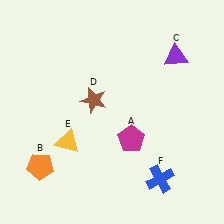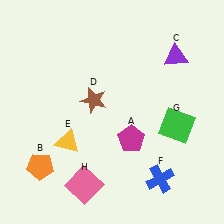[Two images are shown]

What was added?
A green square (G), a pink square (H) were added in Image 2.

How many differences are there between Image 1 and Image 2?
There are 2 differences between the two images.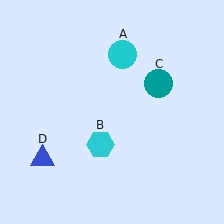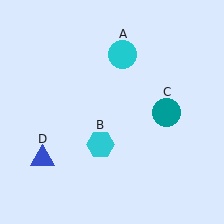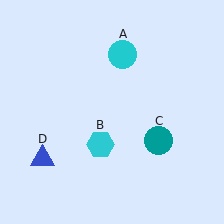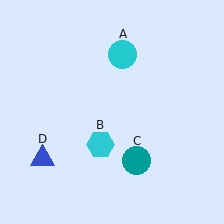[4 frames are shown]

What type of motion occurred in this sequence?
The teal circle (object C) rotated clockwise around the center of the scene.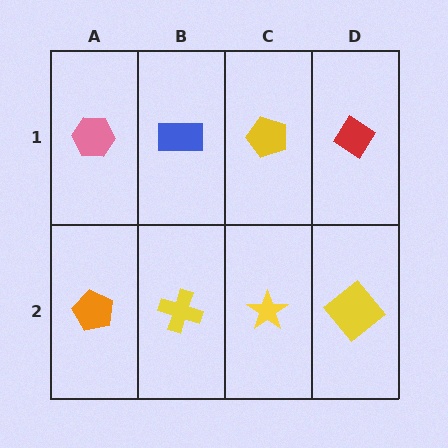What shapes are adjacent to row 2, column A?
A pink hexagon (row 1, column A), a yellow cross (row 2, column B).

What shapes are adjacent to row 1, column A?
An orange pentagon (row 2, column A), a blue rectangle (row 1, column B).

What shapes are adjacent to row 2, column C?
A yellow pentagon (row 1, column C), a yellow cross (row 2, column B), a yellow diamond (row 2, column D).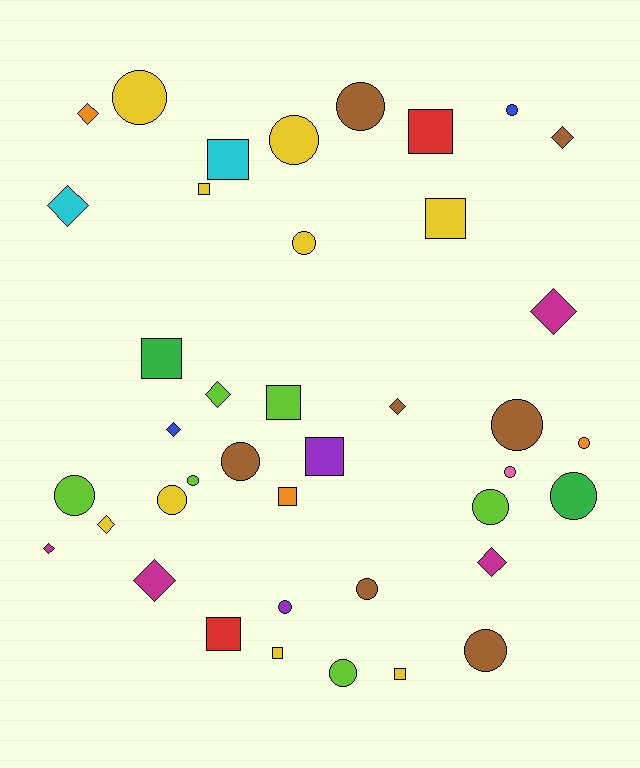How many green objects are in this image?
There are 2 green objects.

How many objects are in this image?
There are 40 objects.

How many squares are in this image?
There are 11 squares.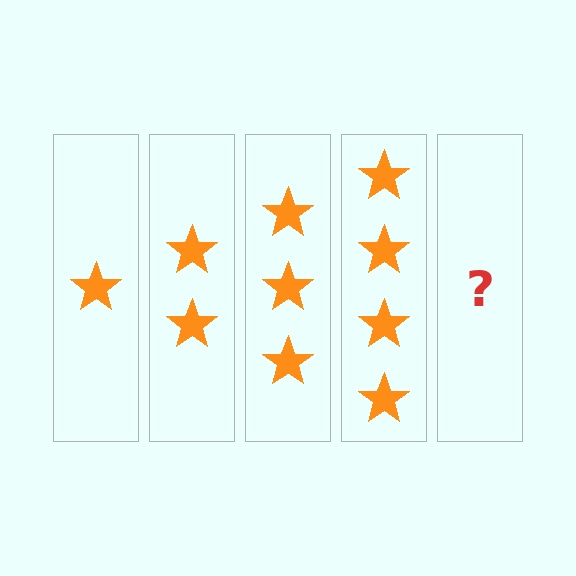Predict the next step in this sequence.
The next step is 5 stars.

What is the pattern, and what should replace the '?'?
The pattern is that each step adds one more star. The '?' should be 5 stars.